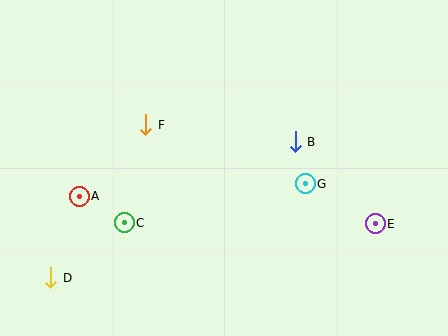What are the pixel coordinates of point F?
Point F is at (146, 125).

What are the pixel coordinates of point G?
Point G is at (305, 184).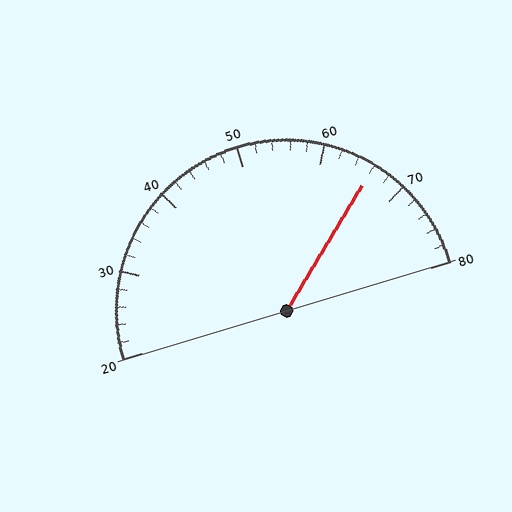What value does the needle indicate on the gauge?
The needle indicates approximately 66.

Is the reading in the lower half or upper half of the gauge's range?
The reading is in the upper half of the range (20 to 80).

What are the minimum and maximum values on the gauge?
The gauge ranges from 20 to 80.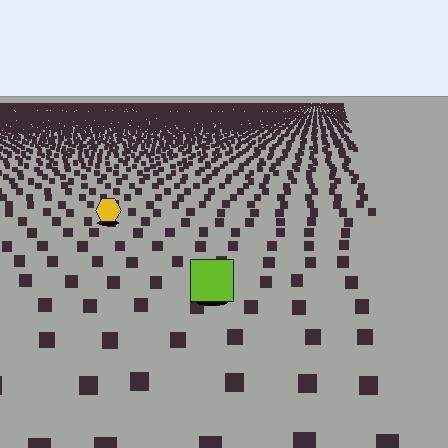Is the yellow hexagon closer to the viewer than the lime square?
No. The lime square is closer — you can tell from the texture gradient: the ground texture is coarser near it.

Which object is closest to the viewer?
The lime square is closest. The texture marks near it are larger and more spread out.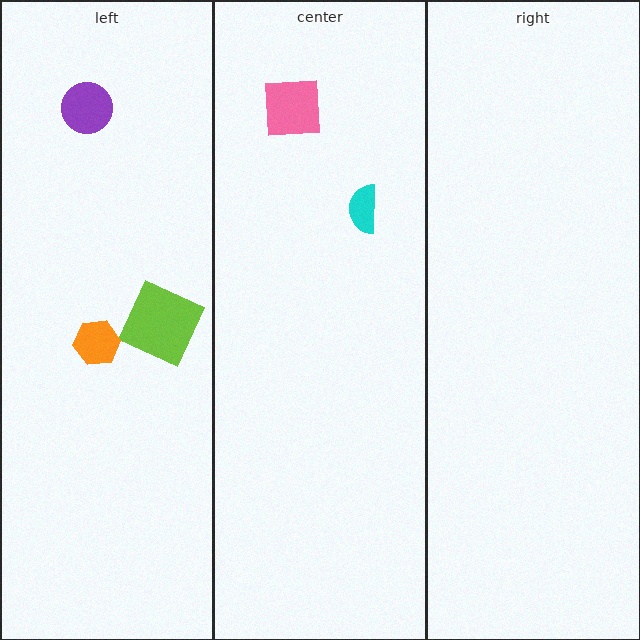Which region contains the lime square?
The left region.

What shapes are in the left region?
The lime square, the orange hexagon, the purple circle.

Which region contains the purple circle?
The left region.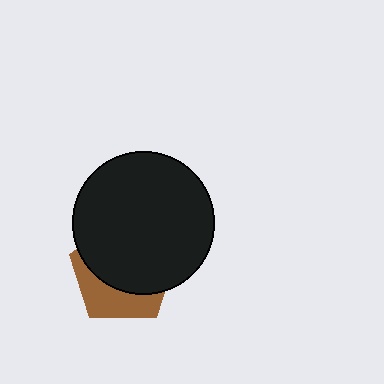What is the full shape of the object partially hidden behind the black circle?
The partially hidden object is a brown pentagon.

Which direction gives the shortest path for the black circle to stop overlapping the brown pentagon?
Moving up gives the shortest separation.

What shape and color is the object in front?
The object in front is a black circle.